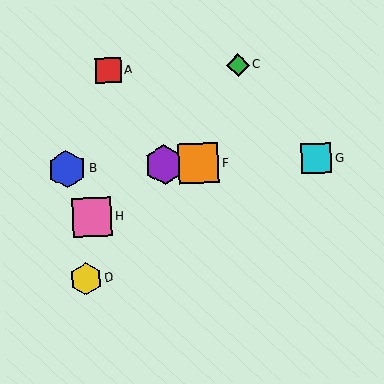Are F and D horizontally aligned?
No, F is at y≈163 and D is at y≈279.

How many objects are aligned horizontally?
4 objects (B, E, F, G) are aligned horizontally.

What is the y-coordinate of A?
Object A is at y≈70.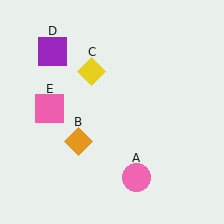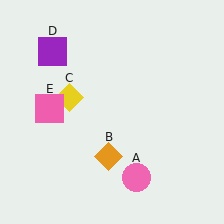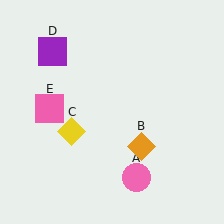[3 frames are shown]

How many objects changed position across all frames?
2 objects changed position: orange diamond (object B), yellow diamond (object C).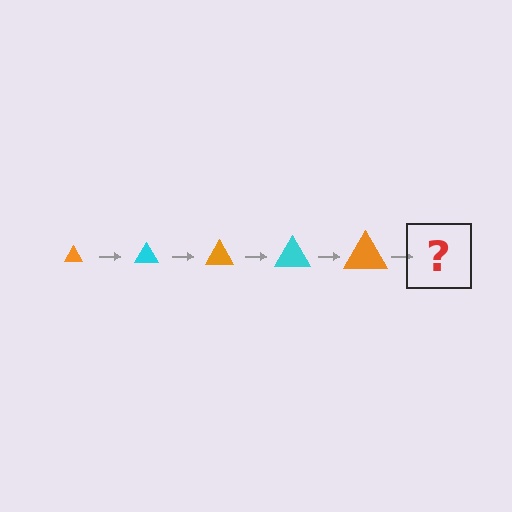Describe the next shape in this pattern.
It should be a cyan triangle, larger than the previous one.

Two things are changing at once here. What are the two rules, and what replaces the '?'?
The two rules are that the triangle grows larger each step and the color cycles through orange and cyan. The '?' should be a cyan triangle, larger than the previous one.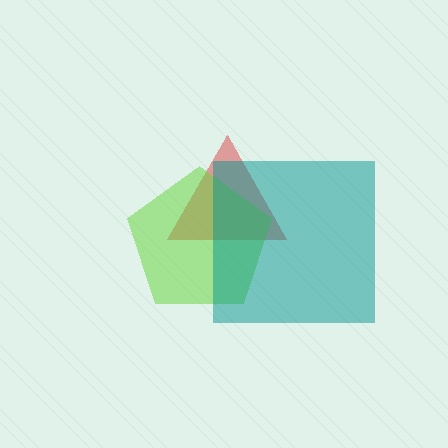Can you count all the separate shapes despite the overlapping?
Yes, there are 3 separate shapes.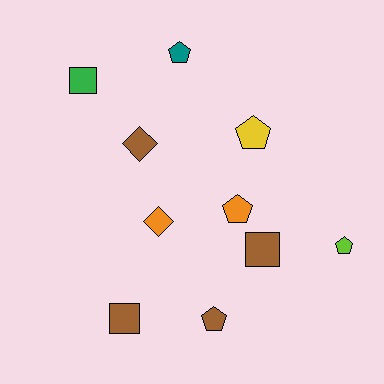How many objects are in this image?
There are 10 objects.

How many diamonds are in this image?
There are 2 diamonds.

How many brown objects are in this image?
There are 4 brown objects.